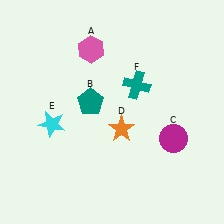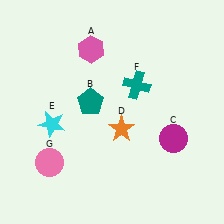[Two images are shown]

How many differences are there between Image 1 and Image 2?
There is 1 difference between the two images.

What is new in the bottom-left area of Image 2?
A pink circle (G) was added in the bottom-left area of Image 2.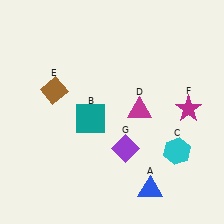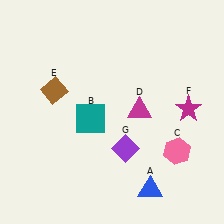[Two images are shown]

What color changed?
The hexagon (C) changed from cyan in Image 1 to pink in Image 2.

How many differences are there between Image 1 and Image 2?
There is 1 difference between the two images.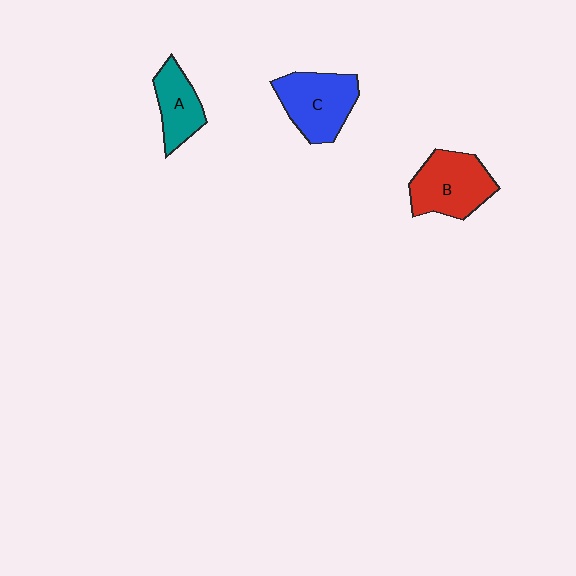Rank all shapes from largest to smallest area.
From largest to smallest: B (red), C (blue), A (teal).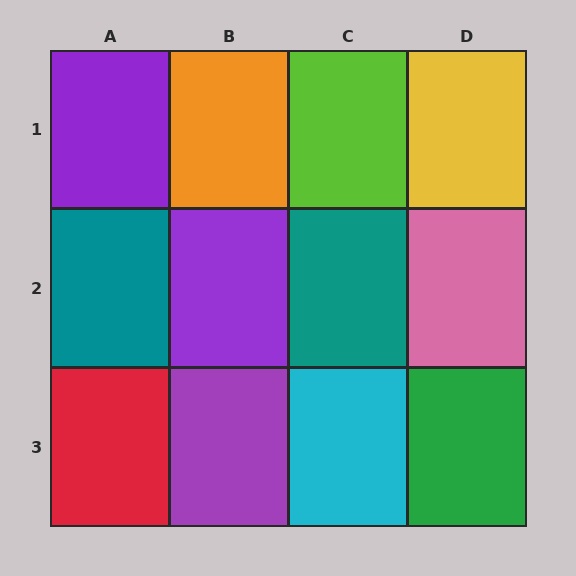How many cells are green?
1 cell is green.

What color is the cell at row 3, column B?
Purple.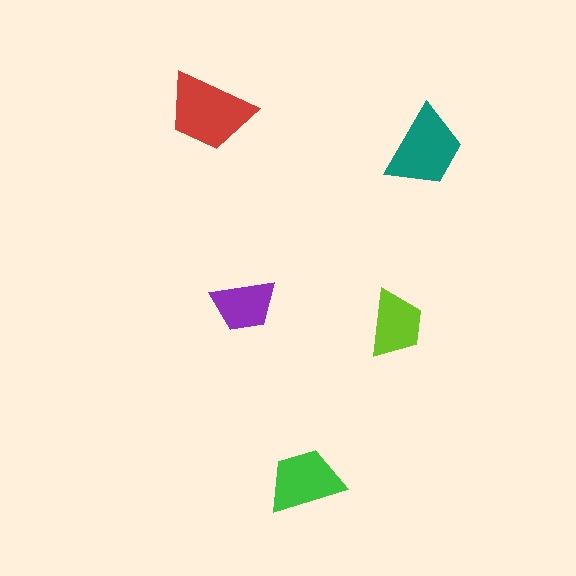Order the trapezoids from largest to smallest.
the red one, the teal one, the green one, the lime one, the purple one.